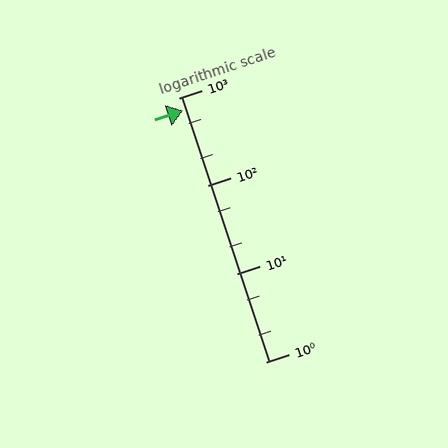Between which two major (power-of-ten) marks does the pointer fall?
The pointer is between 100 and 1000.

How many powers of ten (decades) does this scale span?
The scale spans 3 decades, from 1 to 1000.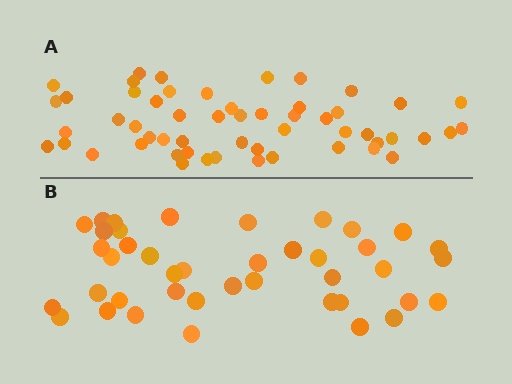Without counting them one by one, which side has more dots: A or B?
Region A (the top region) has more dots.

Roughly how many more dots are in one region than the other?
Region A has approximately 15 more dots than region B.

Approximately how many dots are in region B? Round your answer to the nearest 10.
About 40 dots. (The exact count is 41, which rounds to 40.)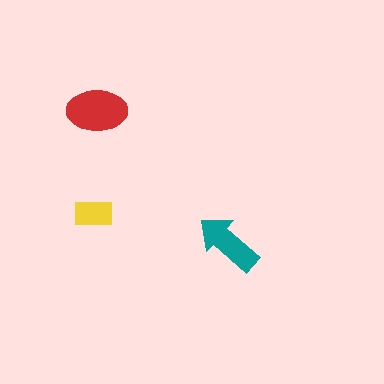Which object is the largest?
The red ellipse.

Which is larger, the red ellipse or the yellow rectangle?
The red ellipse.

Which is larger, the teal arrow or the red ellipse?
The red ellipse.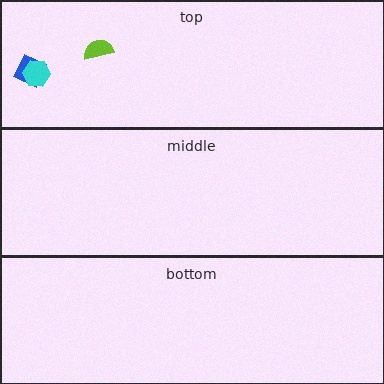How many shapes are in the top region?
3.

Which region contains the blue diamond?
The top region.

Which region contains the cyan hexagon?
The top region.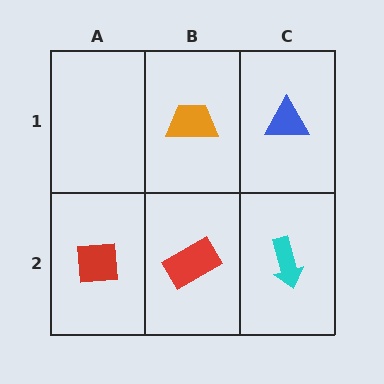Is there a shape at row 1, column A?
No, that cell is empty.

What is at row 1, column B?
An orange trapezoid.